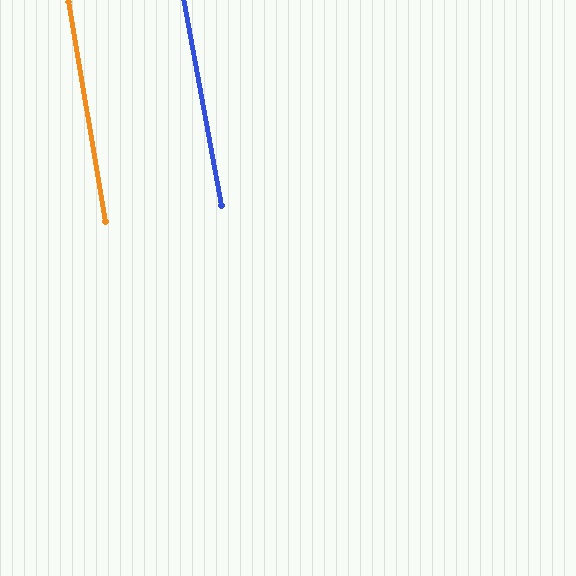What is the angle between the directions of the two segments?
Approximately 1 degree.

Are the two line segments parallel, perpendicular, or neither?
Parallel — their directions differ by only 0.9°.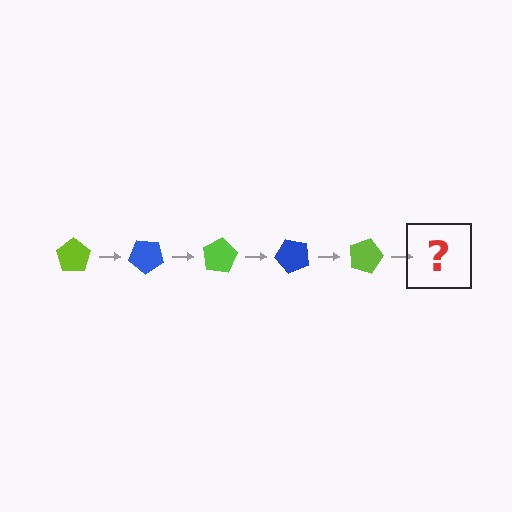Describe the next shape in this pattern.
It should be a blue pentagon, rotated 200 degrees from the start.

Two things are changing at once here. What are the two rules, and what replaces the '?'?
The two rules are that it rotates 40 degrees each step and the color cycles through lime and blue. The '?' should be a blue pentagon, rotated 200 degrees from the start.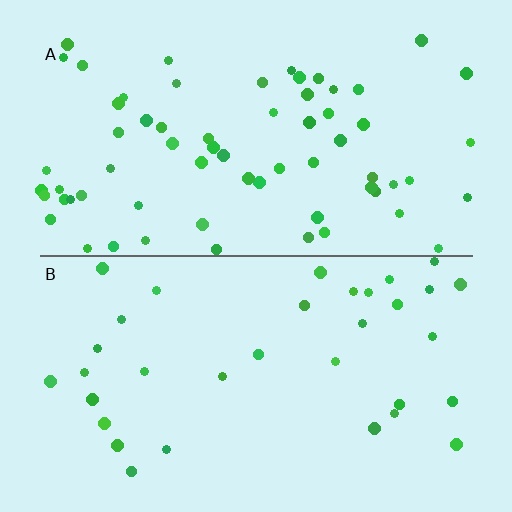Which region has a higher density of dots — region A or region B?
A (the top).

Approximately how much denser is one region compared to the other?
Approximately 2.0× — region A over region B.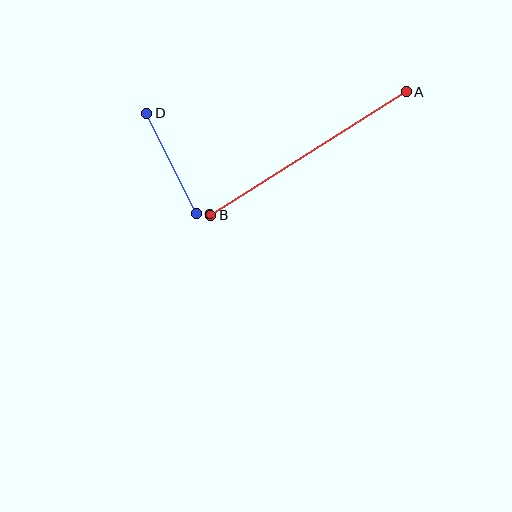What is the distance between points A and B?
The distance is approximately 231 pixels.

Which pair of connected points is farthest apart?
Points A and B are farthest apart.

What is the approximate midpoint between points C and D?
The midpoint is at approximately (172, 163) pixels.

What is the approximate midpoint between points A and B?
The midpoint is at approximately (308, 154) pixels.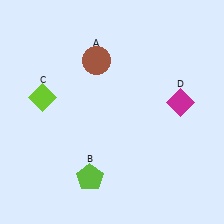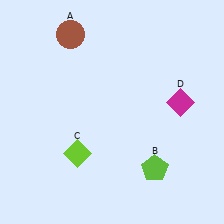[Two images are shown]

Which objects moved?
The objects that moved are: the brown circle (A), the lime pentagon (B), the lime diamond (C).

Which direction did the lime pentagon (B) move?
The lime pentagon (B) moved right.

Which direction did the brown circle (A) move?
The brown circle (A) moved up.